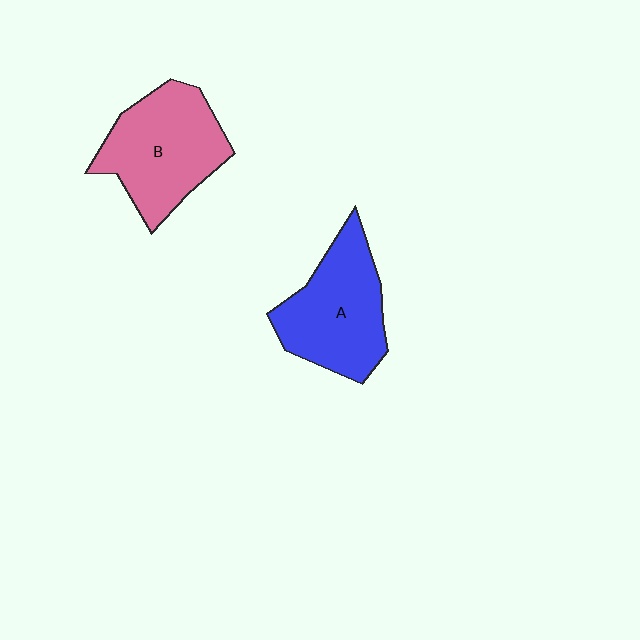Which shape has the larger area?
Shape B (pink).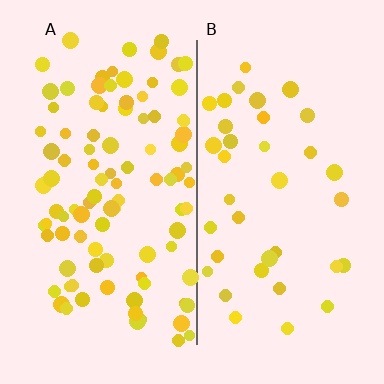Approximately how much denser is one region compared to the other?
Approximately 2.7× — region A over region B.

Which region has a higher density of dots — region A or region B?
A (the left).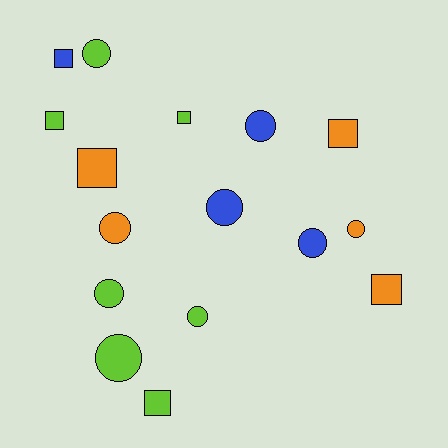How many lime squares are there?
There are 3 lime squares.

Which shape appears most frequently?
Circle, with 9 objects.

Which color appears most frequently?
Lime, with 7 objects.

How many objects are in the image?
There are 16 objects.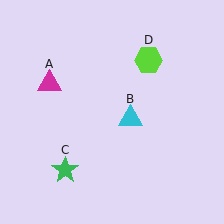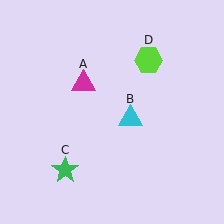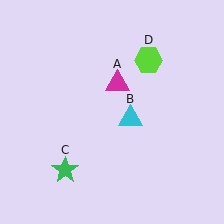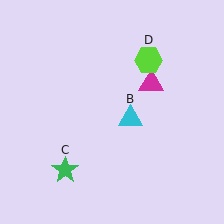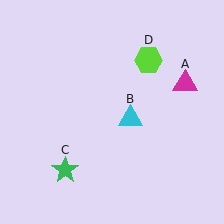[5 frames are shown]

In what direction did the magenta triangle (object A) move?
The magenta triangle (object A) moved right.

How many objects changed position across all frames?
1 object changed position: magenta triangle (object A).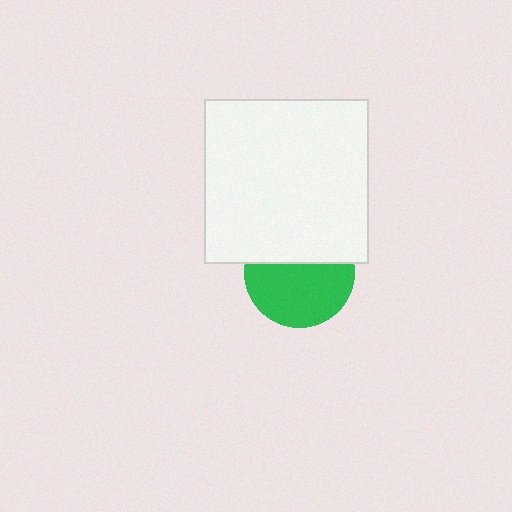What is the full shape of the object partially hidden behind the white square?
The partially hidden object is a green circle.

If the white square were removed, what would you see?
You would see the complete green circle.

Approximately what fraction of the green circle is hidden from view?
Roughly 40% of the green circle is hidden behind the white square.